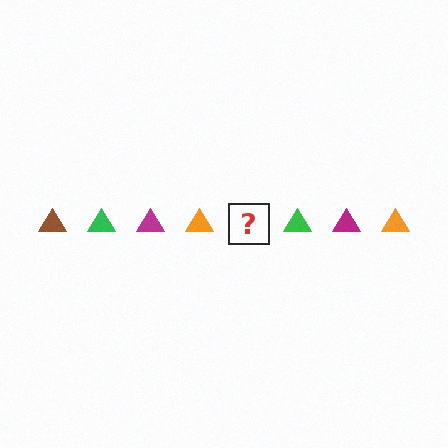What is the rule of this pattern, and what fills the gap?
The rule is that the pattern cycles through brown, green, magenta, orange triangles. The gap should be filled with a brown triangle.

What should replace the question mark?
The question mark should be replaced with a brown triangle.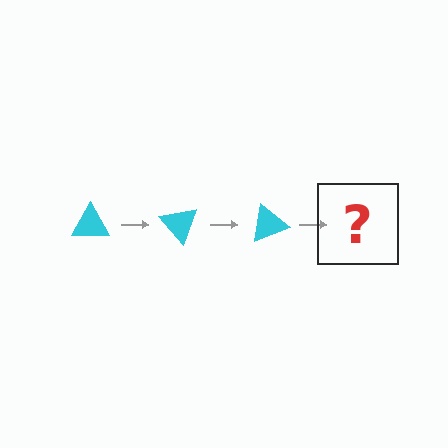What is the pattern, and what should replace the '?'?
The pattern is that the triangle rotates 50 degrees each step. The '?' should be a cyan triangle rotated 150 degrees.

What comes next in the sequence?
The next element should be a cyan triangle rotated 150 degrees.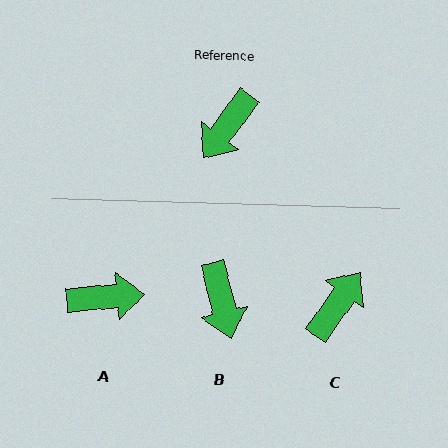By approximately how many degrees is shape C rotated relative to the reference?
Approximately 179 degrees clockwise.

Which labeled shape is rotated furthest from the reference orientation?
C, about 179 degrees away.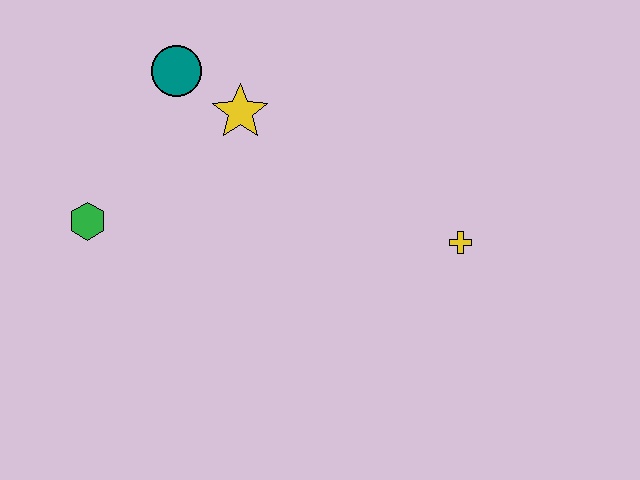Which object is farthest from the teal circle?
The yellow cross is farthest from the teal circle.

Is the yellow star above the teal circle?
No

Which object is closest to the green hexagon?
The teal circle is closest to the green hexagon.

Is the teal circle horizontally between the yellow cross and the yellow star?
No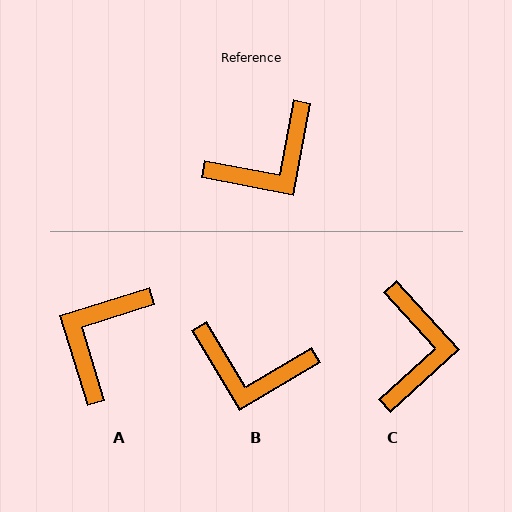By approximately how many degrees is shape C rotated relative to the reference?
Approximately 53 degrees counter-clockwise.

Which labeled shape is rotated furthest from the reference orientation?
A, about 152 degrees away.